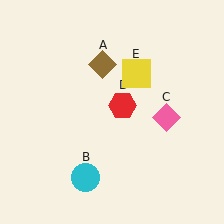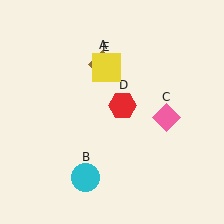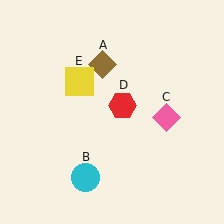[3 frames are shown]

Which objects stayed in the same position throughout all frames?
Brown diamond (object A) and cyan circle (object B) and pink diamond (object C) and red hexagon (object D) remained stationary.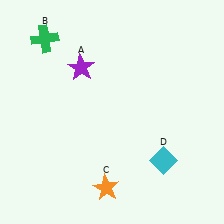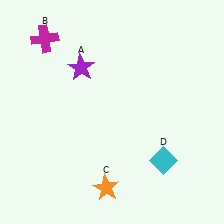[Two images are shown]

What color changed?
The cross (B) changed from green in Image 1 to magenta in Image 2.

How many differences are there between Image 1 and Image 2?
There is 1 difference between the two images.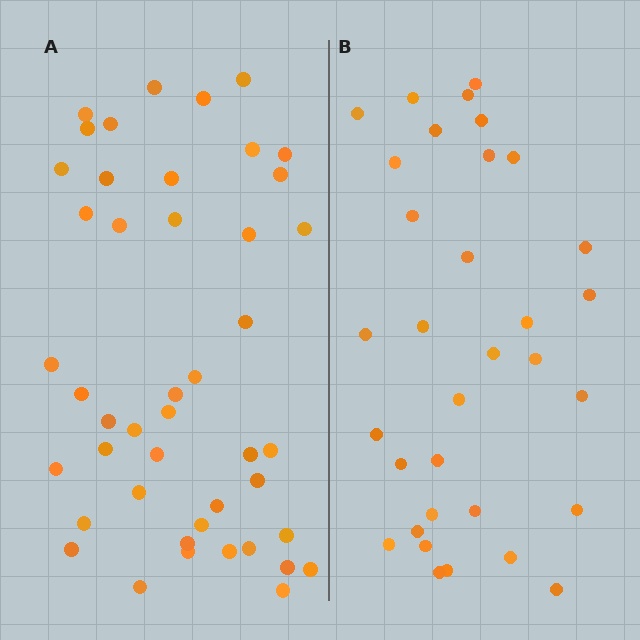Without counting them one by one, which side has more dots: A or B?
Region A (the left region) has more dots.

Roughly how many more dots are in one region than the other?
Region A has roughly 12 or so more dots than region B.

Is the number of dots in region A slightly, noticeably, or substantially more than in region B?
Region A has noticeably more, but not dramatically so. The ratio is roughly 1.4 to 1.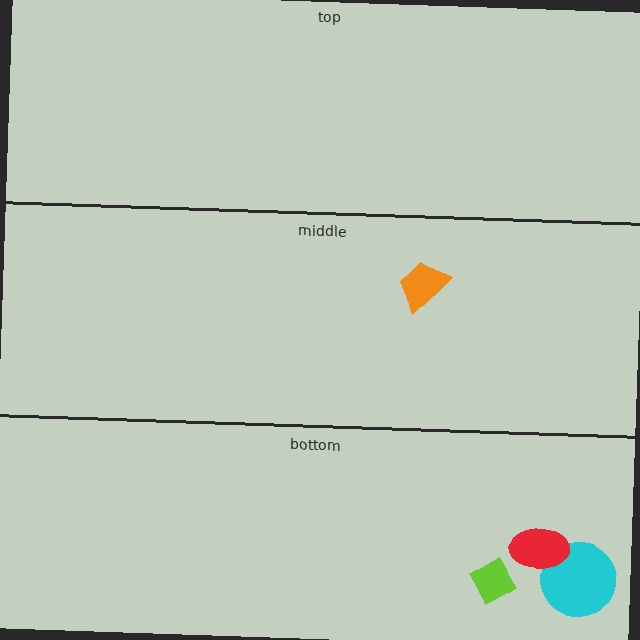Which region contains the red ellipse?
The bottom region.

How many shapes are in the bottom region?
3.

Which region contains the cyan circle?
The bottom region.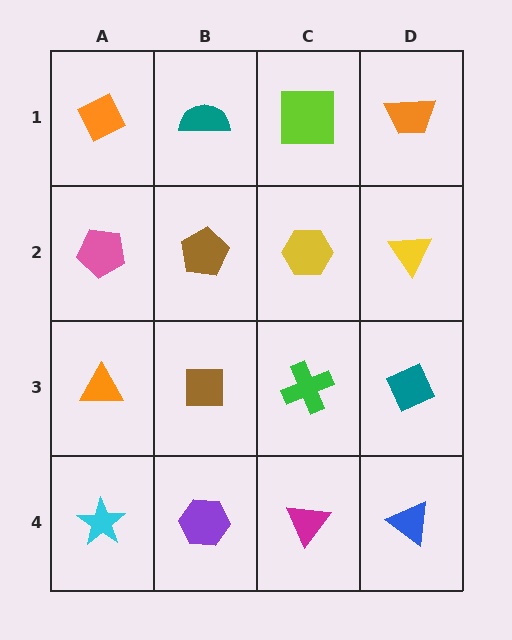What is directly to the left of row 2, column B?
A pink pentagon.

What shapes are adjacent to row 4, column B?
A brown square (row 3, column B), a cyan star (row 4, column A), a magenta triangle (row 4, column C).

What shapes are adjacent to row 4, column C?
A green cross (row 3, column C), a purple hexagon (row 4, column B), a blue triangle (row 4, column D).